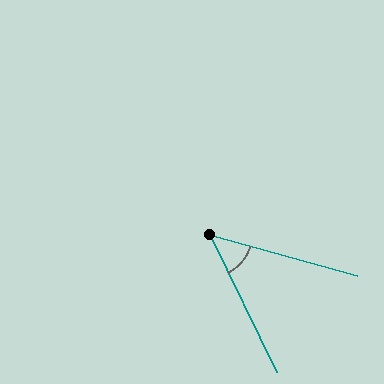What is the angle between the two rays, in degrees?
Approximately 49 degrees.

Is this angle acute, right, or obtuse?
It is acute.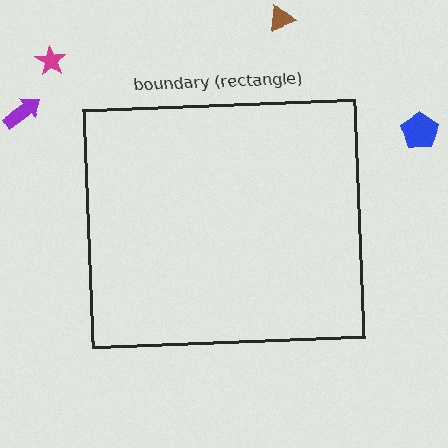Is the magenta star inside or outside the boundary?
Outside.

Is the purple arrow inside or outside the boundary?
Outside.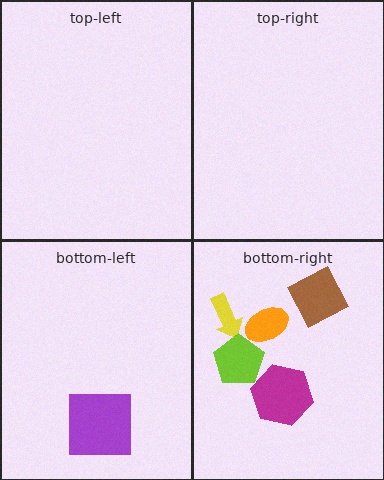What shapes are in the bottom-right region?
The brown diamond, the yellow arrow, the magenta hexagon, the lime pentagon, the orange ellipse.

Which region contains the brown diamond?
The bottom-right region.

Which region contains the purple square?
The bottom-left region.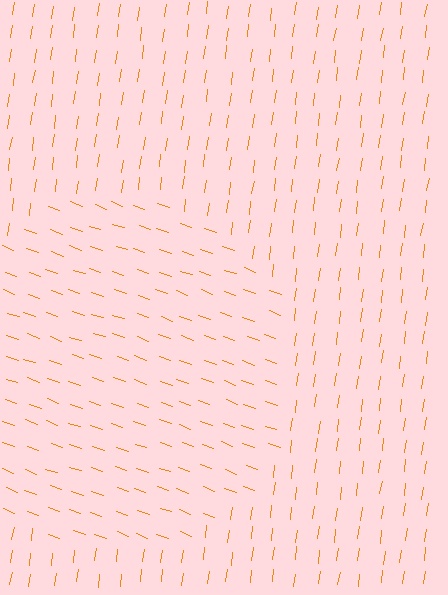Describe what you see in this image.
The image is filled with small orange line segments. A circle region in the image has lines oriented differently from the surrounding lines, creating a visible texture boundary.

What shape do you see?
I see a circle.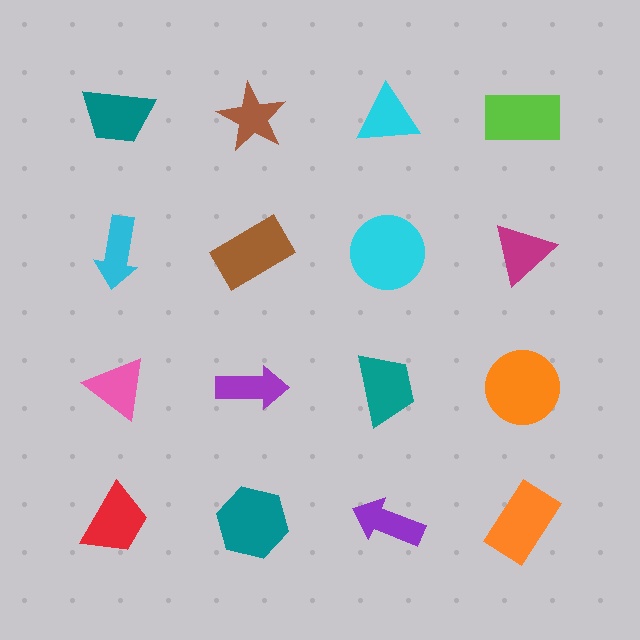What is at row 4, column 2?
A teal hexagon.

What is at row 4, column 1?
A red trapezoid.